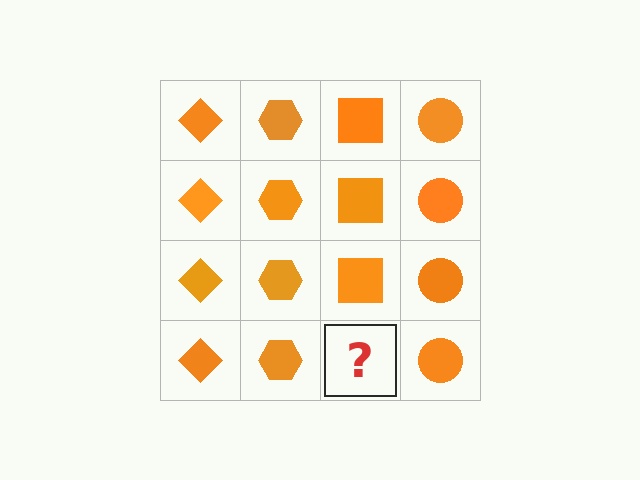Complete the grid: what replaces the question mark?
The question mark should be replaced with an orange square.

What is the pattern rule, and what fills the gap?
The rule is that each column has a consistent shape. The gap should be filled with an orange square.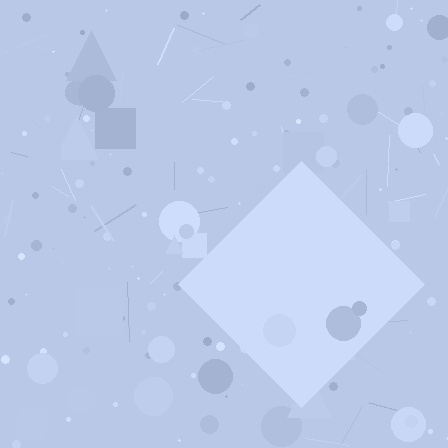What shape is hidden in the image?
A diamond is hidden in the image.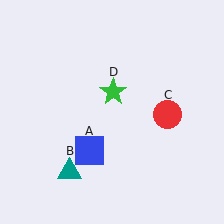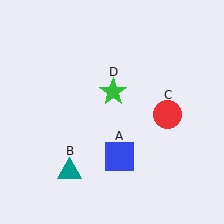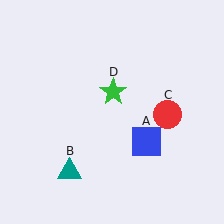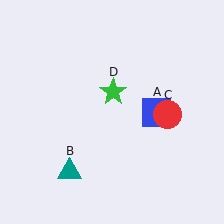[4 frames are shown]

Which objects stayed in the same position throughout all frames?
Teal triangle (object B) and red circle (object C) and green star (object D) remained stationary.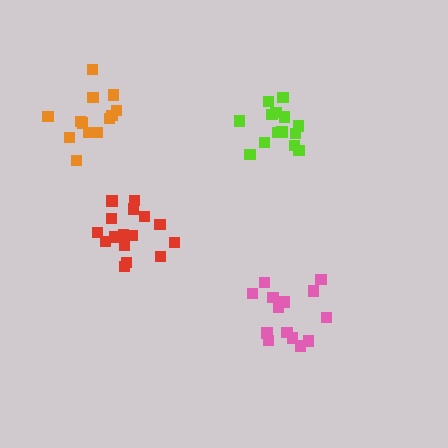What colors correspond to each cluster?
The clusters are colored: lime, red, pink, orange.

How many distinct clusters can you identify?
There are 4 distinct clusters.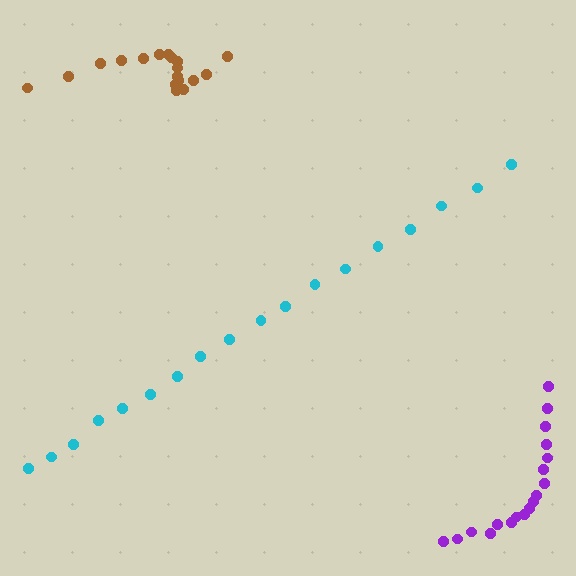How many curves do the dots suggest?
There are 3 distinct paths.